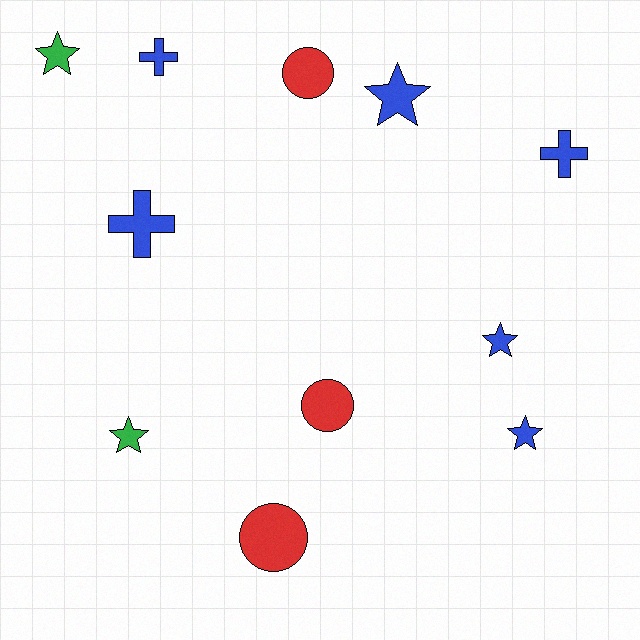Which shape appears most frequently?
Star, with 5 objects.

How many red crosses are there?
There are no red crosses.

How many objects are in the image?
There are 11 objects.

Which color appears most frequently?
Blue, with 6 objects.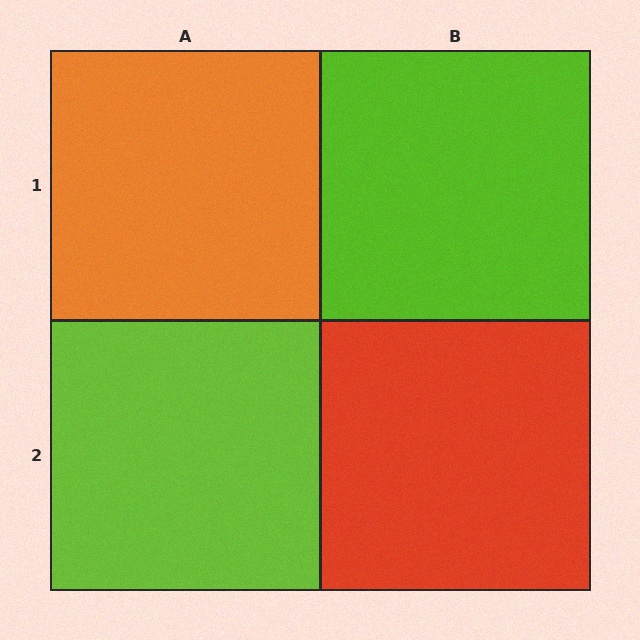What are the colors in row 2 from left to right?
Lime, red.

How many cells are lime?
2 cells are lime.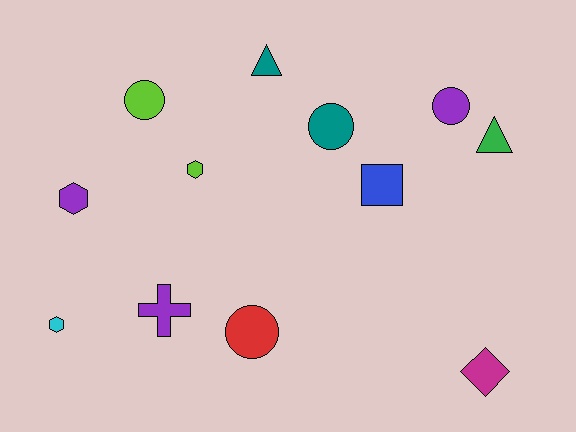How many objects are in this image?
There are 12 objects.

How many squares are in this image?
There is 1 square.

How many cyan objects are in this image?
There is 1 cyan object.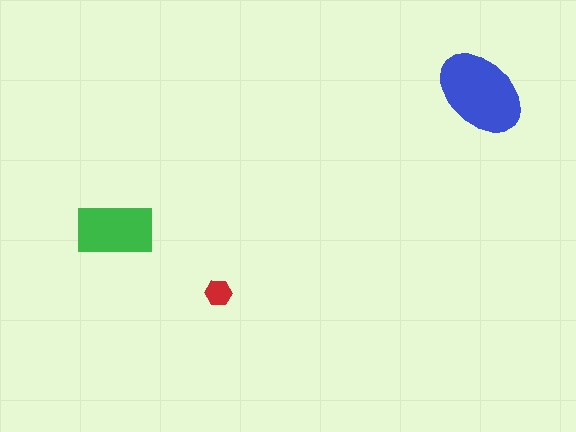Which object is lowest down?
The red hexagon is bottommost.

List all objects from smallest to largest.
The red hexagon, the green rectangle, the blue ellipse.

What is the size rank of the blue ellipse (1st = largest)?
1st.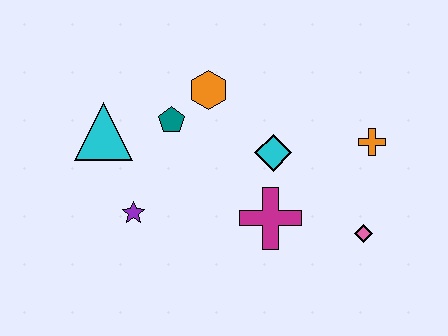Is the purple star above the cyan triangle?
No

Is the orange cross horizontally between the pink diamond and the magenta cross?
No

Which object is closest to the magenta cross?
The cyan diamond is closest to the magenta cross.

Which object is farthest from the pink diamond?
The cyan triangle is farthest from the pink diamond.